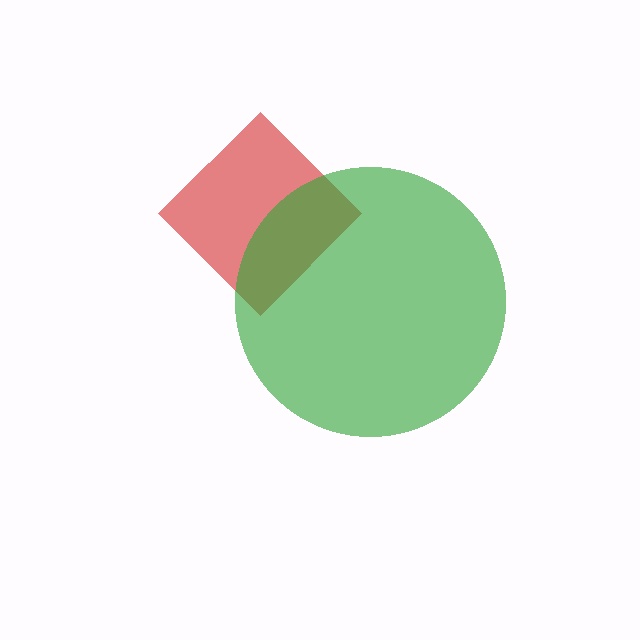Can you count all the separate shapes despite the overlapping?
Yes, there are 2 separate shapes.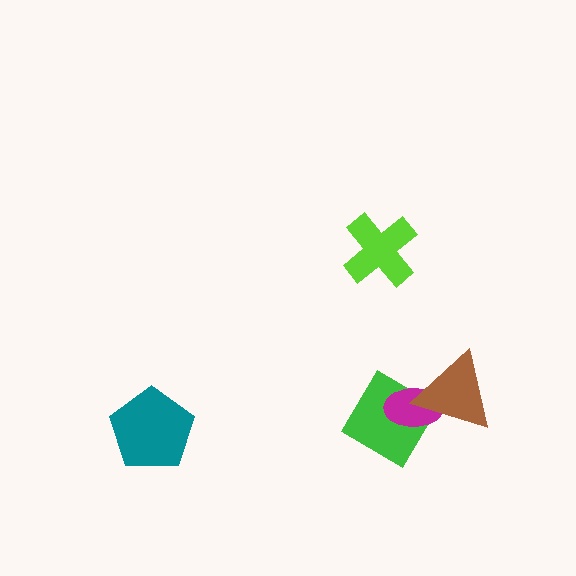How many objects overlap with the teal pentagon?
0 objects overlap with the teal pentagon.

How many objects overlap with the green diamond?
2 objects overlap with the green diamond.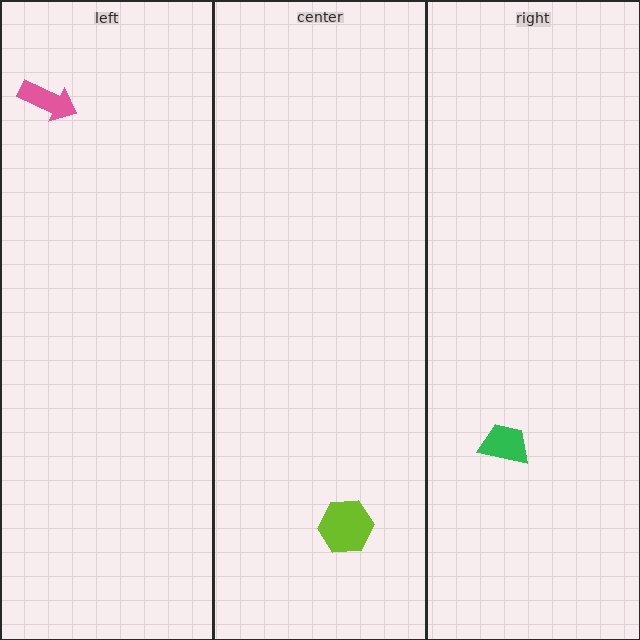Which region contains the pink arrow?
The left region.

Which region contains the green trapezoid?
The right region.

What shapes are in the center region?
The lime hexagon.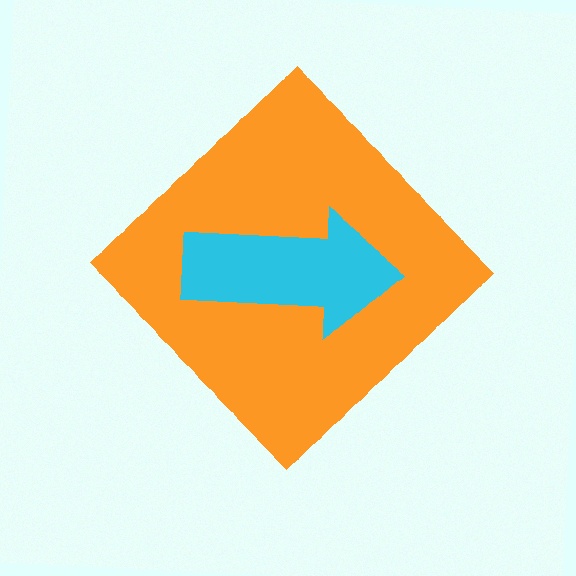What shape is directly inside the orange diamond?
The cyan arrow.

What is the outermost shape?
The orange diamond.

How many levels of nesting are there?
2.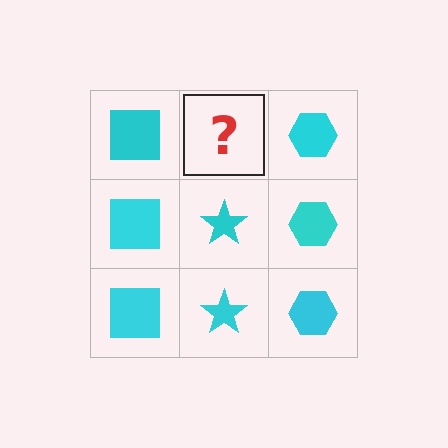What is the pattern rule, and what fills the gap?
The rule is that each column has a consistent shape. The gap should be filled with a cyan star.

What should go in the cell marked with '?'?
The missing cell should contain a cyan star.